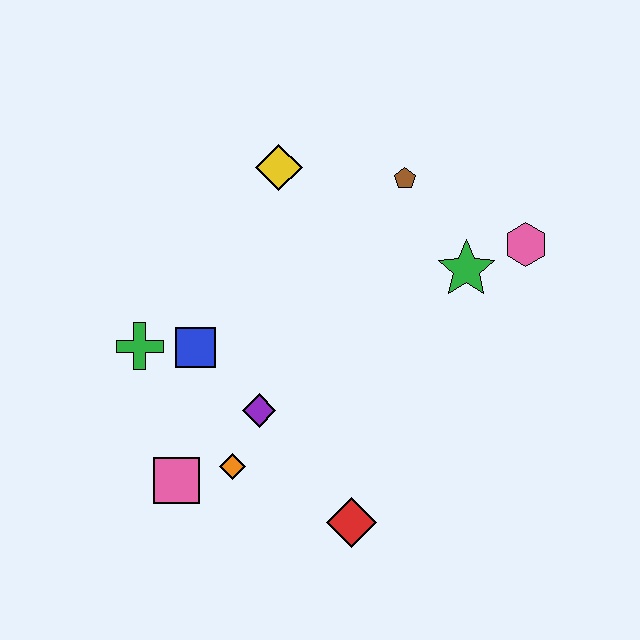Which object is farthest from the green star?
The pink square is farthest from the green star.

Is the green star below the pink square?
No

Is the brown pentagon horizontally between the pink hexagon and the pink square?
Yes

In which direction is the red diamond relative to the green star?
The red diamond is below the green star.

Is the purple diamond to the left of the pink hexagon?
Yes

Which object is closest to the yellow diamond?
The brown pentagon is closest to the yellow diamond.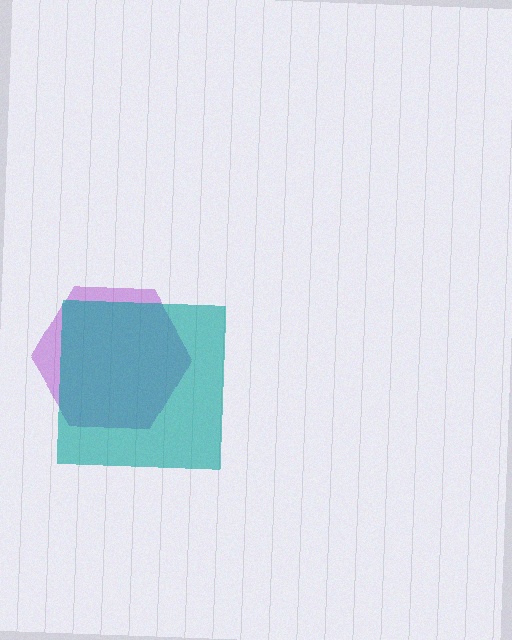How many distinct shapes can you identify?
There are 2 distinct shapes: a purple hexagon, a teal square.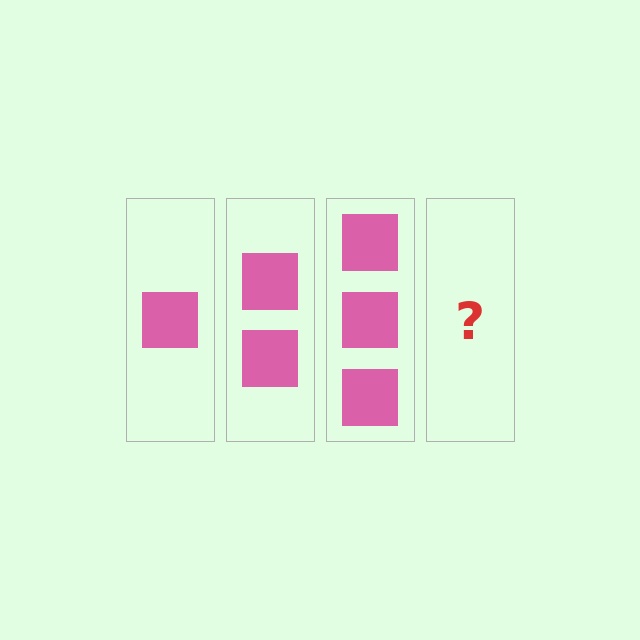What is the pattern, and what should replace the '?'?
The pattern is that each step adds one more square. The '?' should be 4 squares.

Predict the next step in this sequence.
The next step is 4 squares.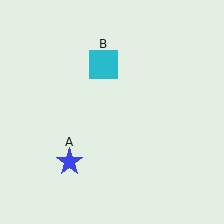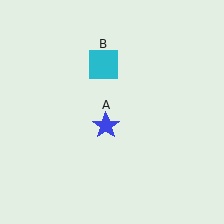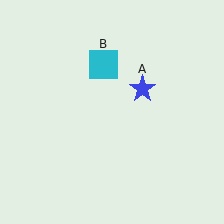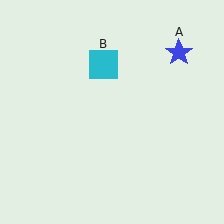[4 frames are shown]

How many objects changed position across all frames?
1 object changed position: blue star (object A).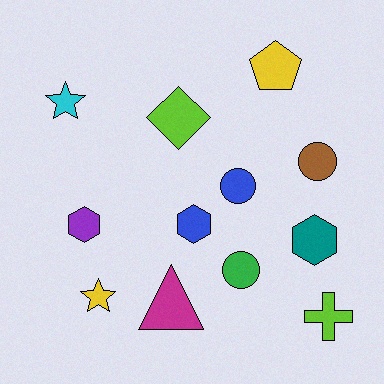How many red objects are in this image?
There are no red objects.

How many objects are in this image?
There are 12 objects.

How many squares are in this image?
There are no squares.